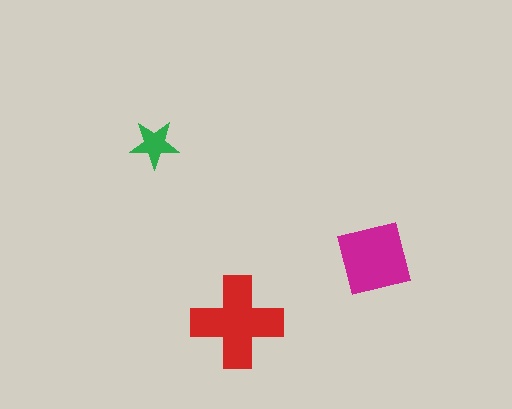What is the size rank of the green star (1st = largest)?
3rd.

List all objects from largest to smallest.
The red cross, the magenta square, the green star.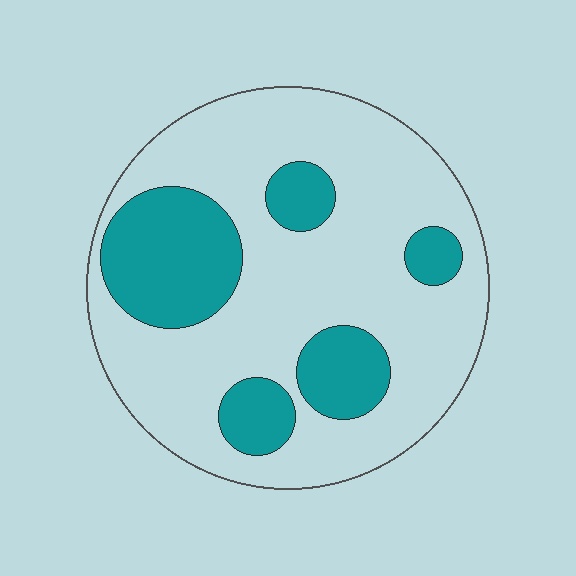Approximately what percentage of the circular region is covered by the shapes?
Approximately 25%.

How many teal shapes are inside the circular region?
5.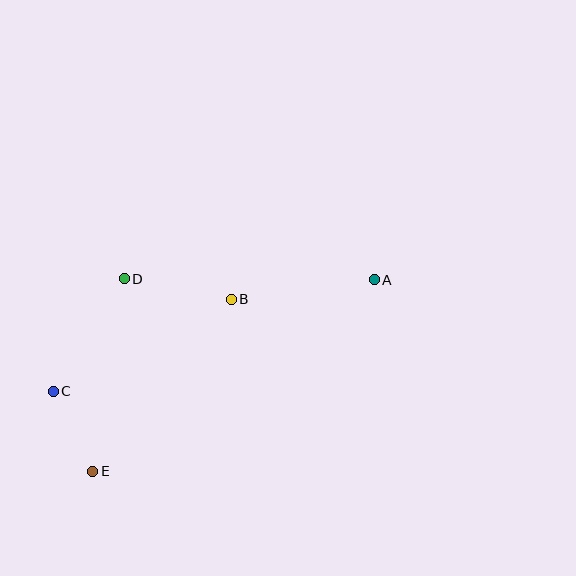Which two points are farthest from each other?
Points A and E are farthest from each other.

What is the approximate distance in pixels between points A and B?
The distance between A and B is approximately 144 pixels.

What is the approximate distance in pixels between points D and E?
The distance between D and E is approximately 195 pixels.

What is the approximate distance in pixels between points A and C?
The distance between A and C is approximately 339 pixels.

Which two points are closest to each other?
Points C and E are closest to each other.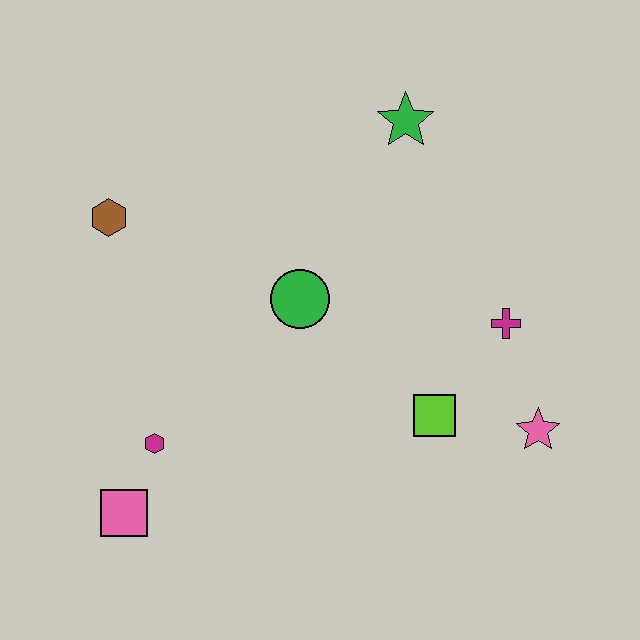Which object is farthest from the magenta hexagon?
The green star is farthest from the magenta hexagon.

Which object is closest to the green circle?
The lime square is closest to the green circle.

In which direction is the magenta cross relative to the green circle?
The magenta cross is to the right of the green circle.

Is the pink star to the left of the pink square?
No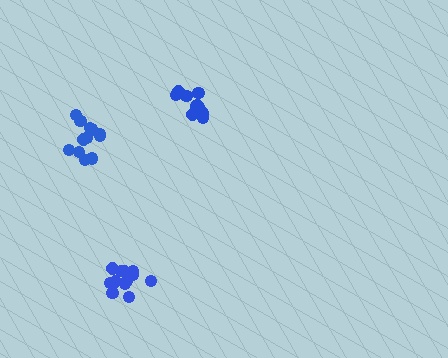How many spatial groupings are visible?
There are 3 spatial groupings.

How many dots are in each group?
Group 1: 12 dots, Group 2: 13 dots, Group 3: 12 dots (37 total).